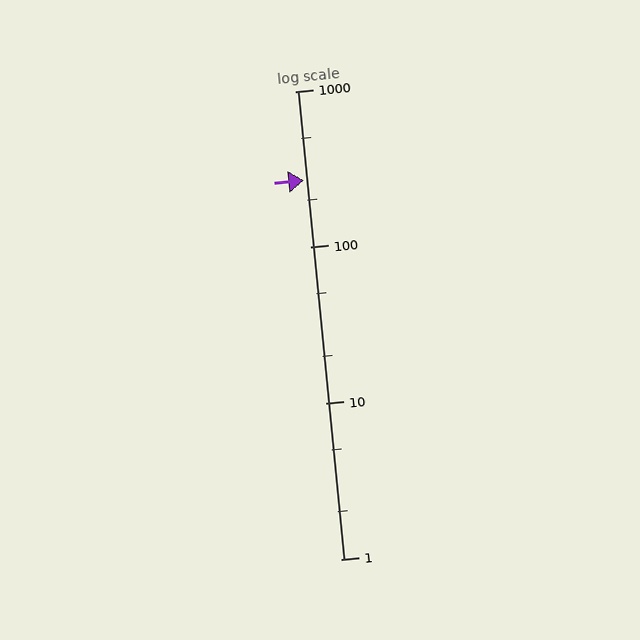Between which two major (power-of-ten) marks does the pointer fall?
The pointer is between 100 and 1000.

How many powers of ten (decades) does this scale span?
The scale spans 3 decades, from 1 to 1000.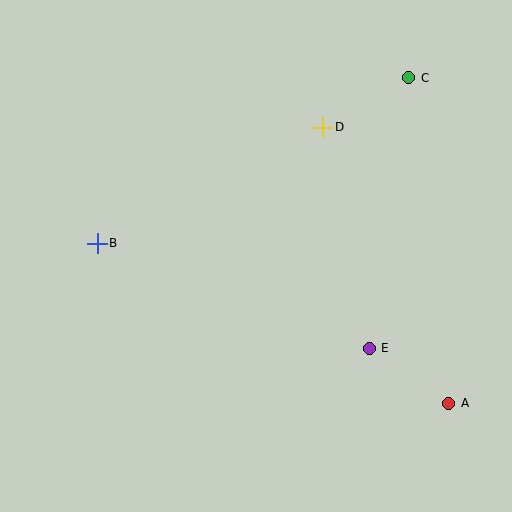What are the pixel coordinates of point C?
Point C is at (409, 78).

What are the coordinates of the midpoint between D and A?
The midpoint between D and A is at (386, 265).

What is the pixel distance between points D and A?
The distance between D and A is 303 pixels.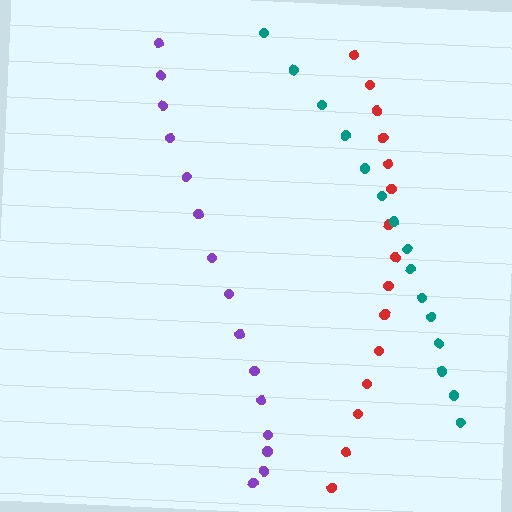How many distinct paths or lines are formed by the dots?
There are 3 distinct paths.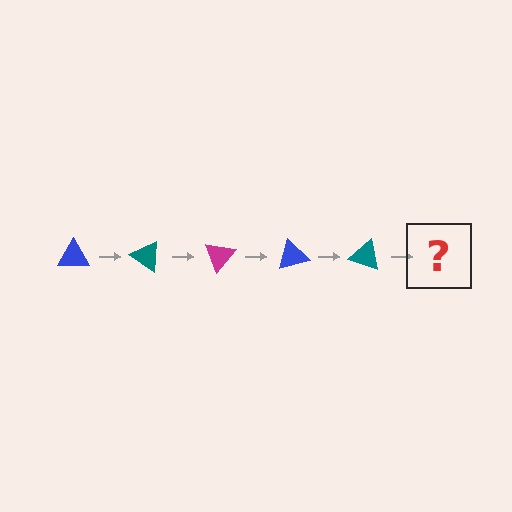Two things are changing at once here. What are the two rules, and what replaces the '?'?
The two rules are that it rotates 35 degrees each step and the color cycles through blue, teal, and magenta. The '?' should be a magenta triangle, rotated 175 degrees from the start.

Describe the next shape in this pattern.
It should be a magenta triangle, rotated 175 degrees from the start.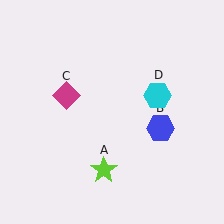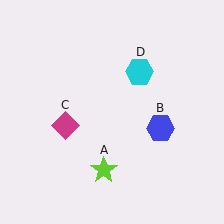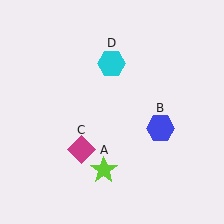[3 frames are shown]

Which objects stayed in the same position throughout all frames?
Lime star (object A) and blue hexagon (object B) remained stationary.